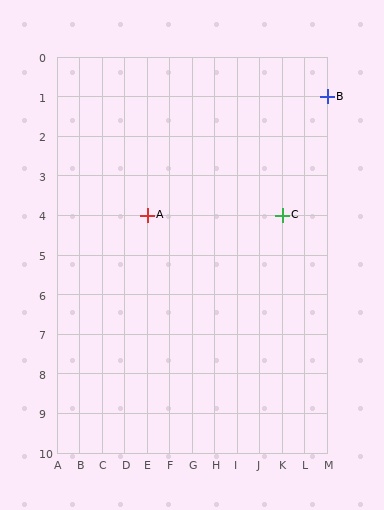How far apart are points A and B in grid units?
Points A and B are 8 columns and 3 rows apart (about 8.5 grid units diagonally).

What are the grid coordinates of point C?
Point C is at grid coordinates (K, 4).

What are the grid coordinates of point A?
Point A is at grid coordinates (E, 4).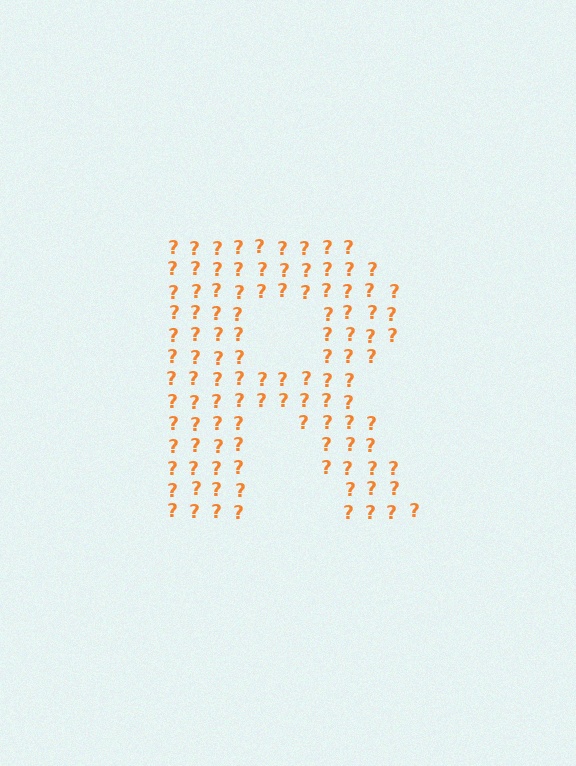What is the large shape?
The large shape is the letter R.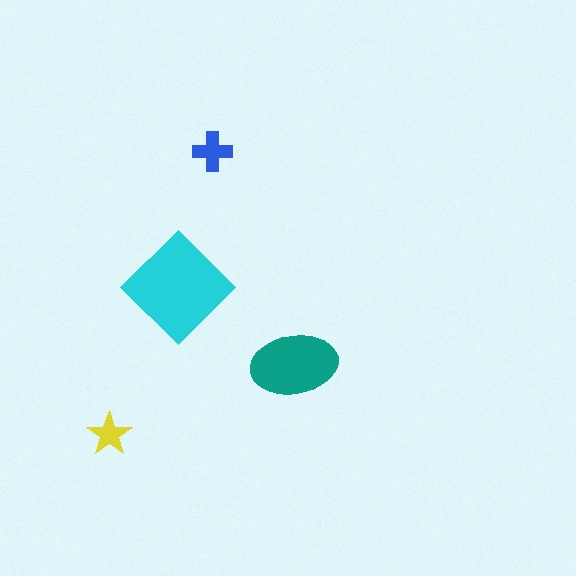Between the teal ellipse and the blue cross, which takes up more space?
The teal ellipse.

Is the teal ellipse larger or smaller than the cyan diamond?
Smaller.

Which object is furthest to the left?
The yellow star is leftmost.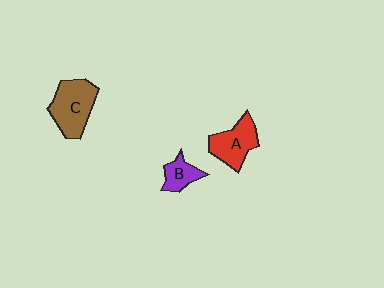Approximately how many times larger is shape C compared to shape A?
Approximately 1.2 times.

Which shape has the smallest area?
Shape B (purple).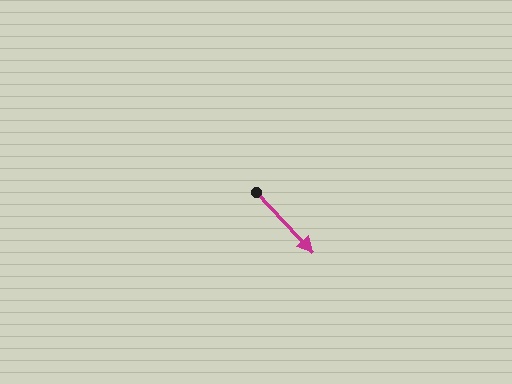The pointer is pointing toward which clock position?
Roughly 5 o'clock.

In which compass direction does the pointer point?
Southeast.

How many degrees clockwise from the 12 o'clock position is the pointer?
Approximately 137 degrees.